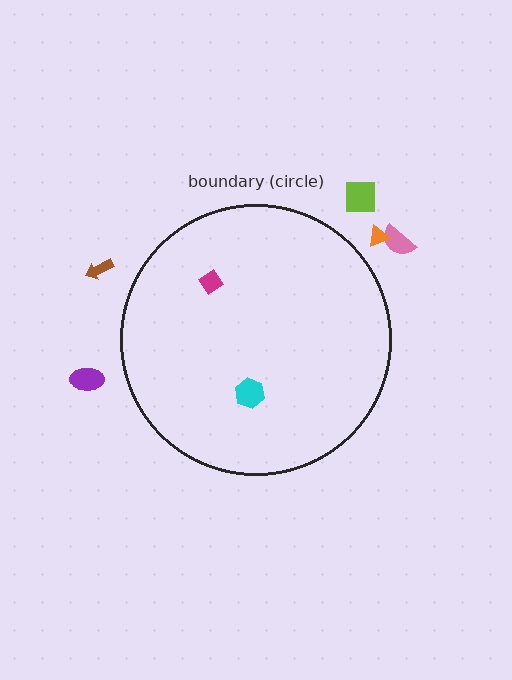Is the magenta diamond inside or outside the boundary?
Inside.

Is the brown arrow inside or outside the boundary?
Outside.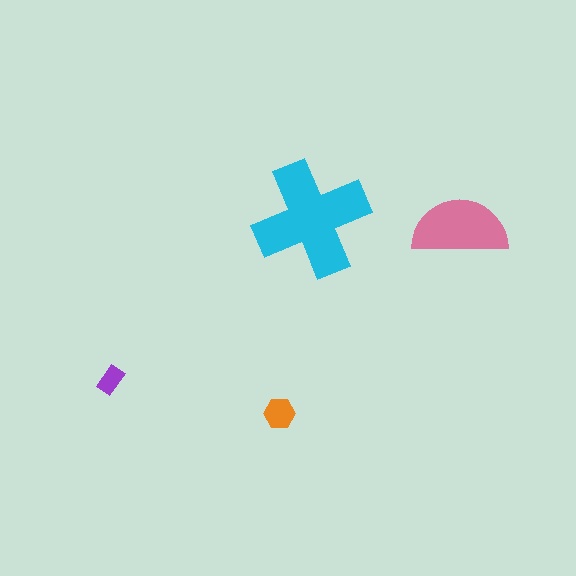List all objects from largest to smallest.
The cyan cross, the pink semicircle, the orange hexagon, the purple rectangle.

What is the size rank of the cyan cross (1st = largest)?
1st.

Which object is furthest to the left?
The purple rectangle is leftmost.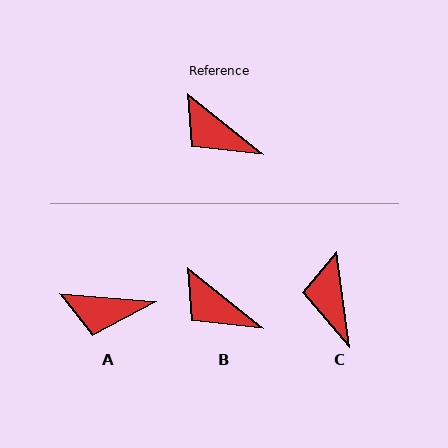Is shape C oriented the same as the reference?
No, it is off by about 43 degrees.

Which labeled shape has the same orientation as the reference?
B.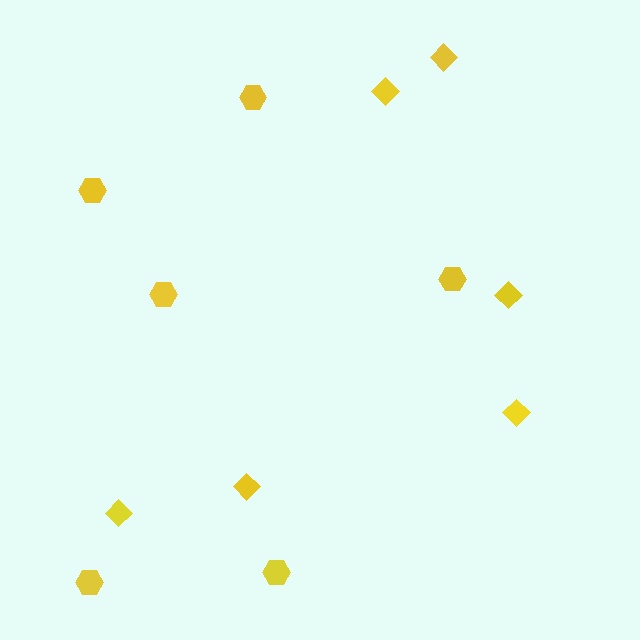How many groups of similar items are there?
There are 2 groups: one group of hexagons (6) and one group of diamonds (6).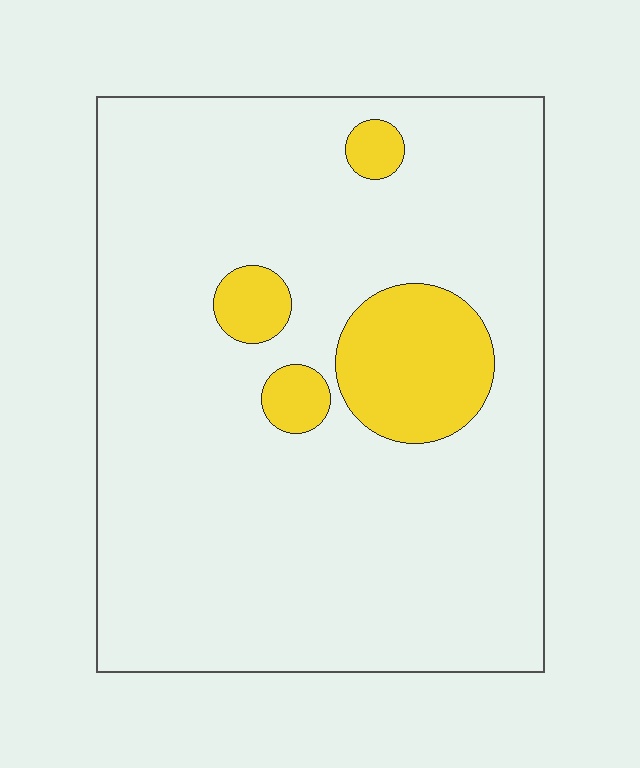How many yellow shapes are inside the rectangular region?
4.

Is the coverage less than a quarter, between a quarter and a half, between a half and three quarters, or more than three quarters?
Less than a quarter.